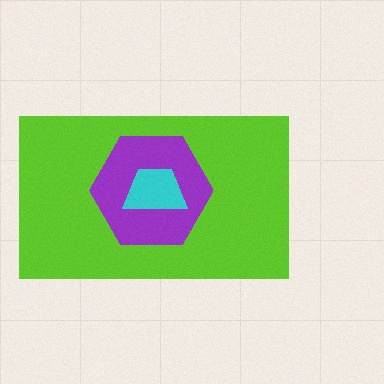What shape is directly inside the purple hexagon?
The cyan trapezoid.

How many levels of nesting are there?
3.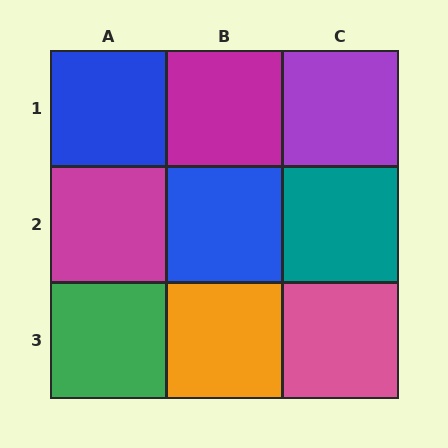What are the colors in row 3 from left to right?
Green, orange, pink.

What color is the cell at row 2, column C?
Teal.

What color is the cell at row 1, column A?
Blue.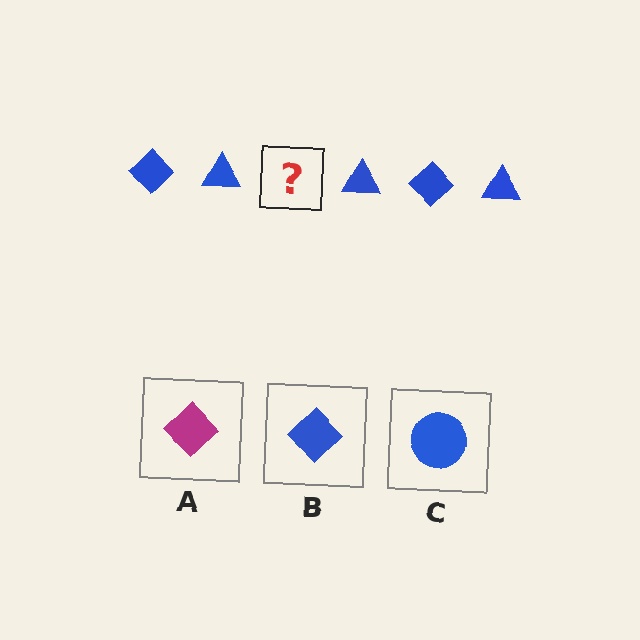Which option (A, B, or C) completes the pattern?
B.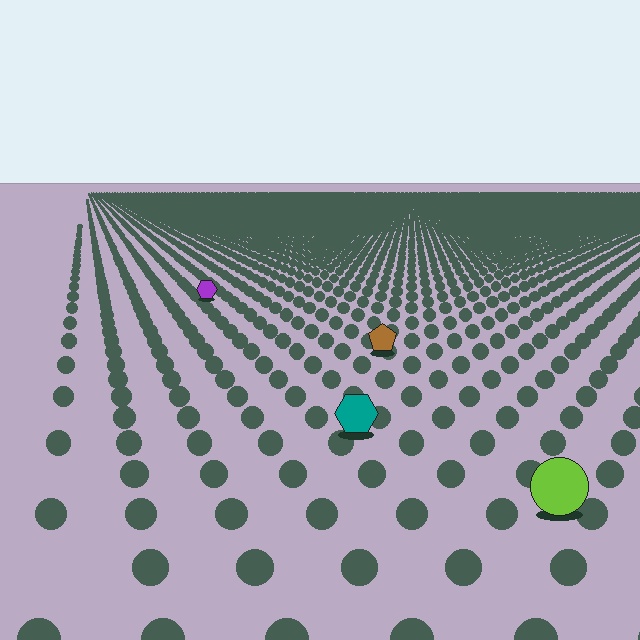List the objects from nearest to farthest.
From nearest to farthest: the lime circle, the teal hexagon, the brown pentagon, the purple hexagon.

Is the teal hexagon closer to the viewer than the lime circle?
No. The lime circle is closer — you can tell from the texture gradient: the ground texture is coarser near it.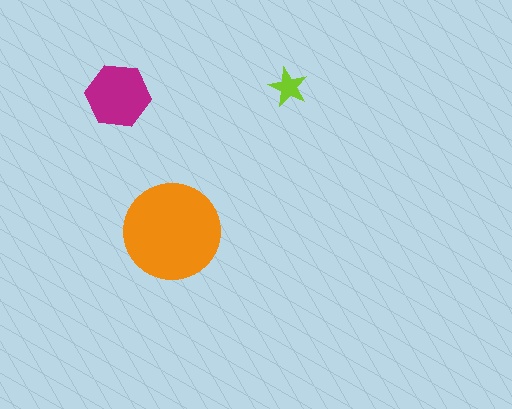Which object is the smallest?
The lime star.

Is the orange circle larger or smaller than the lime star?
Larger.